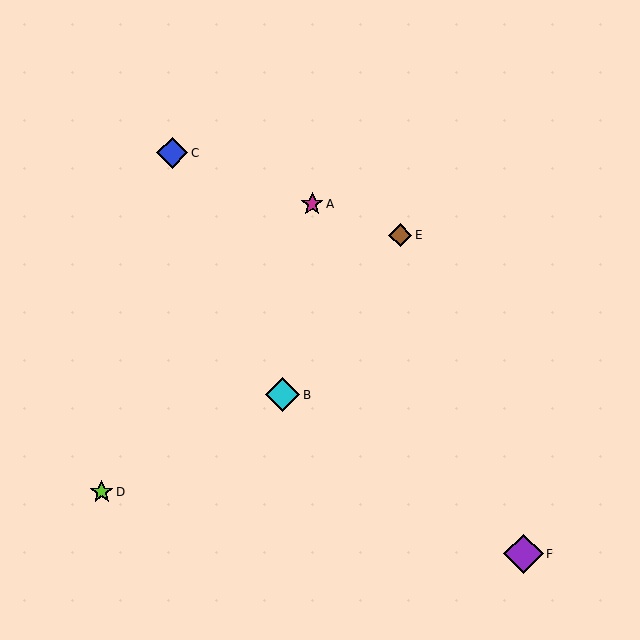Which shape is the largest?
The purple diamond (labeled F) is the largest.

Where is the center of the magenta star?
The center of the magenta star is at (312, 204).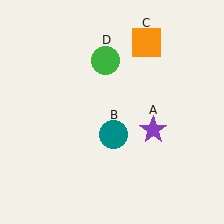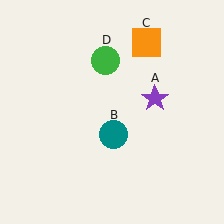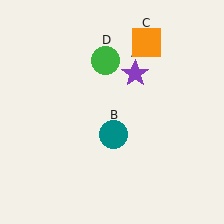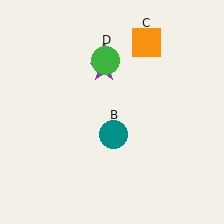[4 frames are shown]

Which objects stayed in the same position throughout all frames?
Teal circle (object B) and orange square (object C) and green circle (object D) remained stationary.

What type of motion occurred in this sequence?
The purple star (object A) rotated counterclockwise around the center of the scene.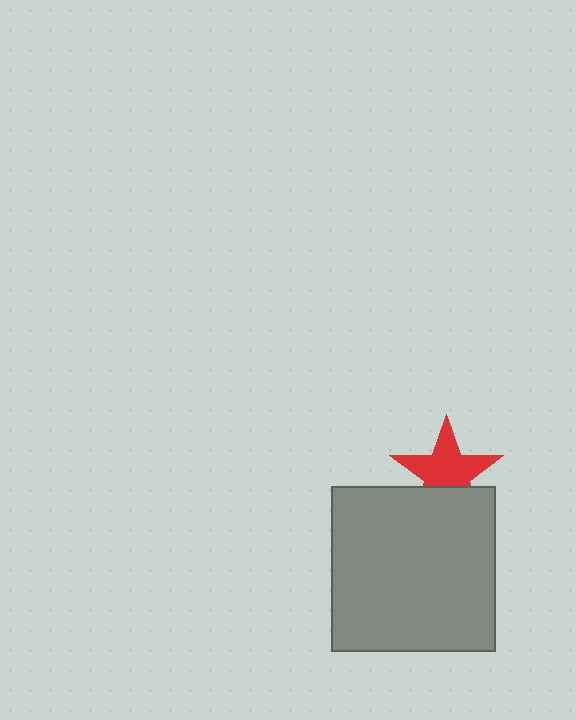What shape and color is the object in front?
The object in front is a gray square.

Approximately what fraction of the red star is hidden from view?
Roughly 32% of the red star is hidden behind the gray square.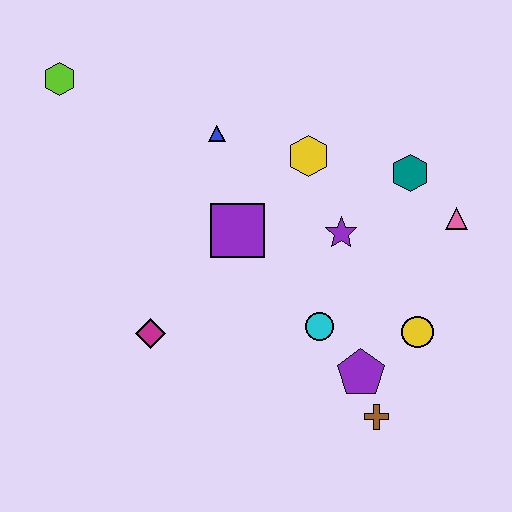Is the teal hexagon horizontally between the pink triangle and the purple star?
Yes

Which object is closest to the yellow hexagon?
The purple star is closest to the yellow hexagon.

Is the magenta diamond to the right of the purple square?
No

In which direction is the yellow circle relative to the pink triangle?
The yellow circle is below the pink triangle.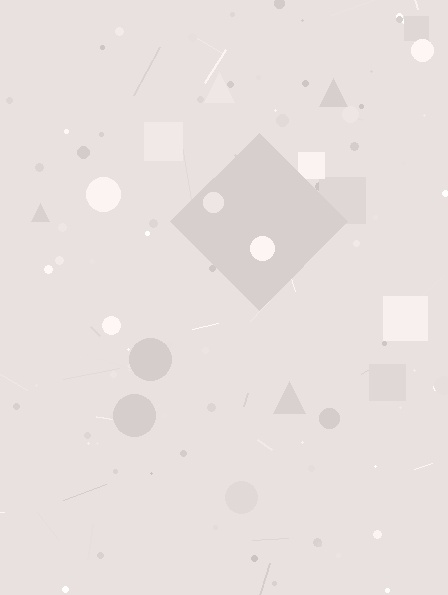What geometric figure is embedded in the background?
A diamond is embedded in the background.